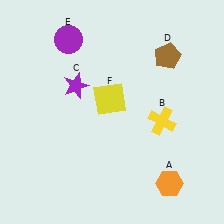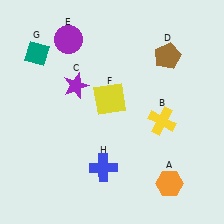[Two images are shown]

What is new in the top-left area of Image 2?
A teal diamond (G) was added in the top-left area of Image 2.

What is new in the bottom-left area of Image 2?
A blue cross (H) was added in the bottom-left area of Image 2.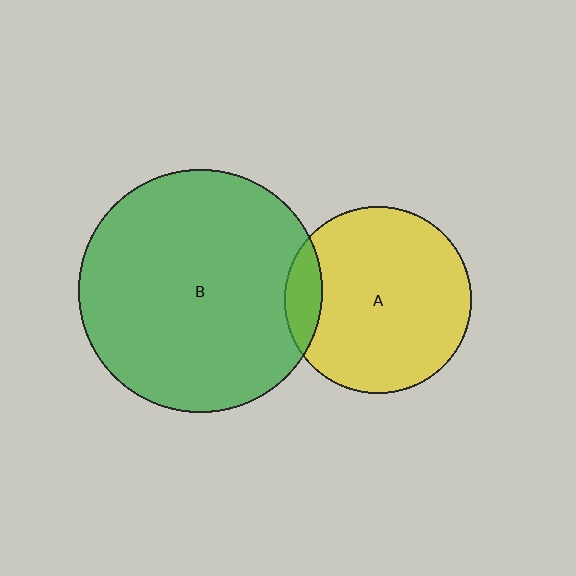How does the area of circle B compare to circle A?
Approximately 1.7 times.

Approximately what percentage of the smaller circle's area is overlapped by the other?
Approximately 10%.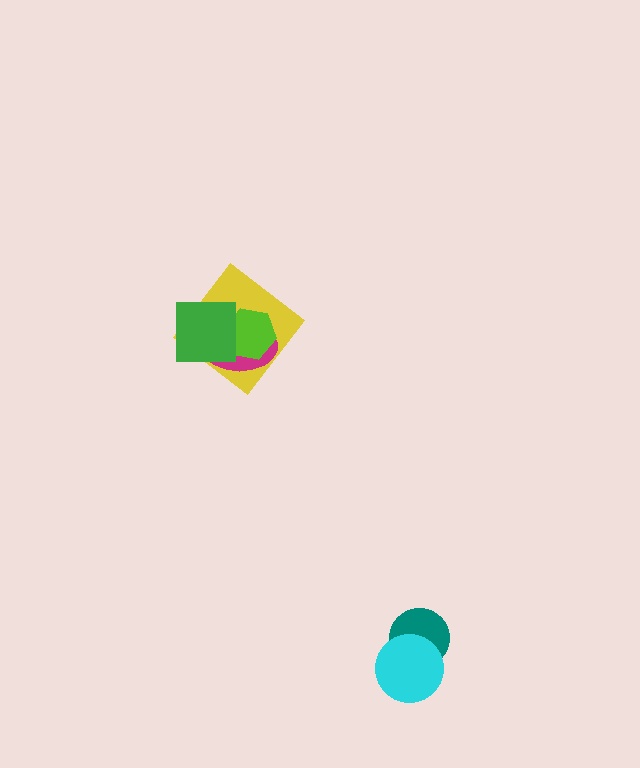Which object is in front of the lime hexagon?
The green square is in front of the lime hexagon.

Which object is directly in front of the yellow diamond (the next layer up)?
The magenta ellipse is directly in front of the yellow diamond.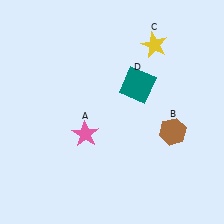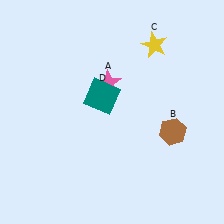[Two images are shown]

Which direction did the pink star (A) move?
The pink star (A) moved up.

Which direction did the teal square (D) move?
The teal square (D) moved left.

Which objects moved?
The objects that moved are: the pink star (A), the teal square (D).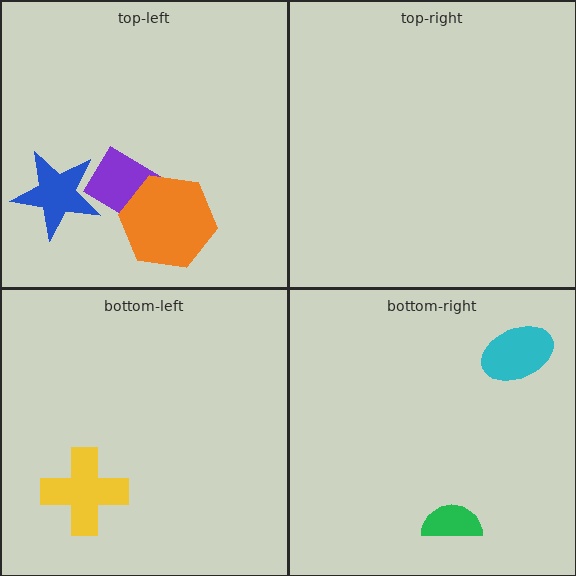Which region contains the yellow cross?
The bottom-left region.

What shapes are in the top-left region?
The purple rectangle, the blue star, the orange hexagon.